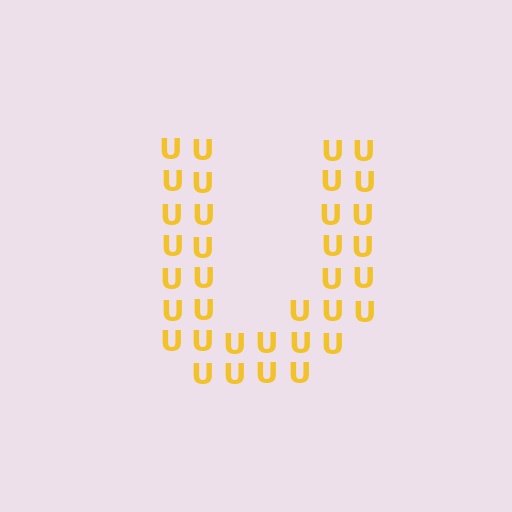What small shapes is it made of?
It is made of small letter U's.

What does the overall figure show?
The overall figure shows the letter U.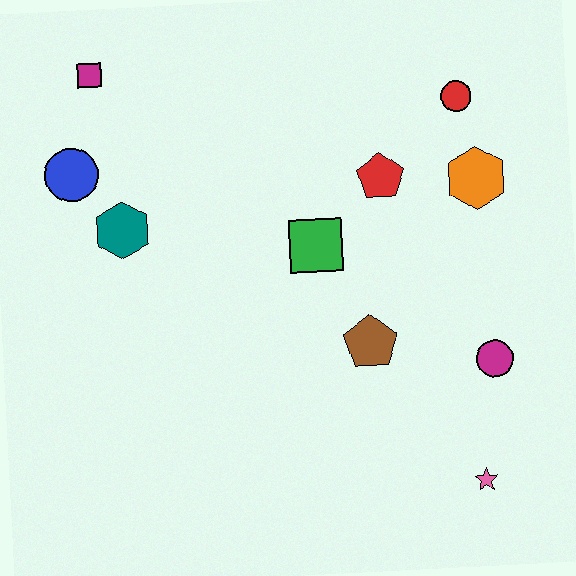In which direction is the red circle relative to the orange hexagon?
The red circle is above the orange hexagon.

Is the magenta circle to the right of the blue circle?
Yes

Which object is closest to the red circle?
The orange hexagon is closest to the red circle.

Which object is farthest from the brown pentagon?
The magenta square is farthest from the brown pentagon.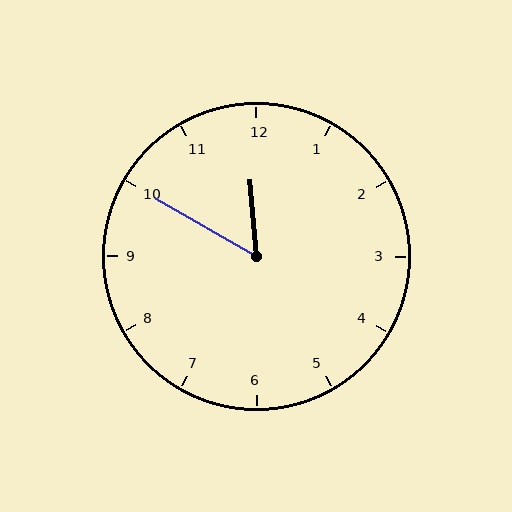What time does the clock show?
11:50.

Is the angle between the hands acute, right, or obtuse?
It is acute.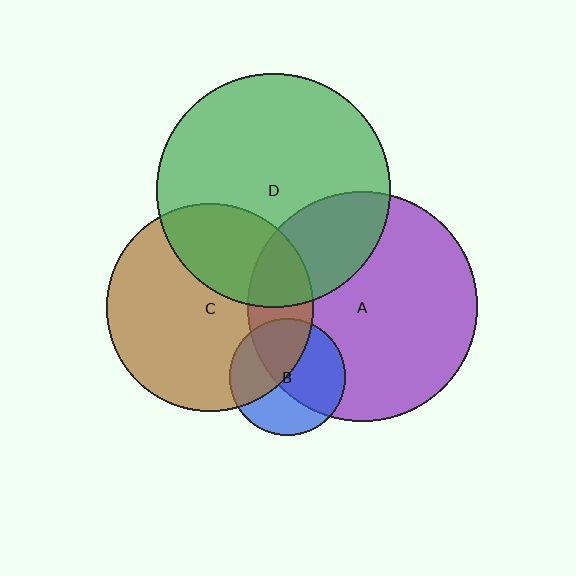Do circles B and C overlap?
Yes.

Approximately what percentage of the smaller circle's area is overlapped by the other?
Approximately 45%.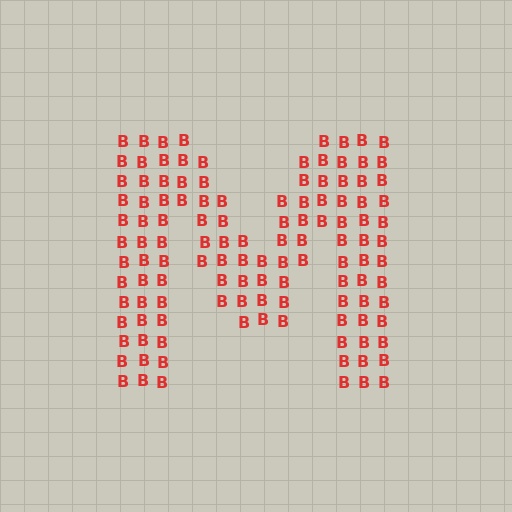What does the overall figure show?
The overall figure shows the letter M.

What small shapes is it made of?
It is made of small letter B's.